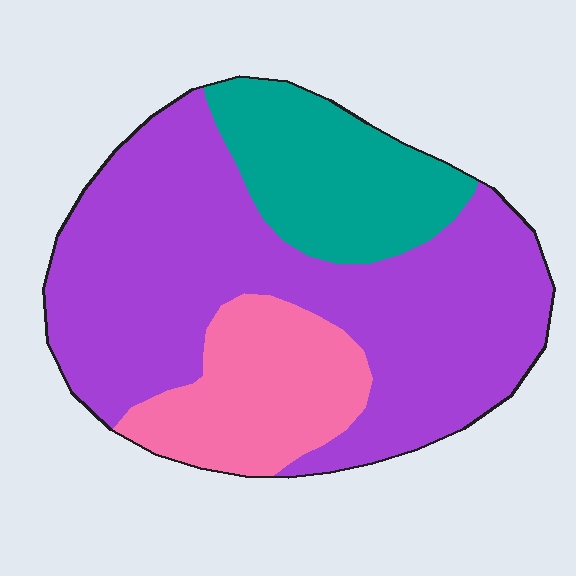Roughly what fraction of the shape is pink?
Pink takes up about one fifth (1/5) of the shape.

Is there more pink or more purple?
Purple.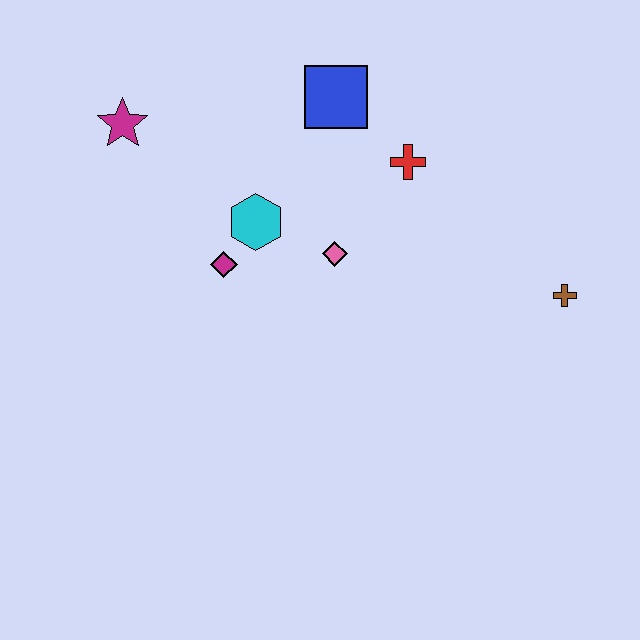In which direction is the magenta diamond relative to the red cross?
The magenta diamond is to the left of the red cross.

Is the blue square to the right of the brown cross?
No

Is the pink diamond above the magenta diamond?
Yes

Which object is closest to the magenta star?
The cyan hexagon is closest to the magenta star.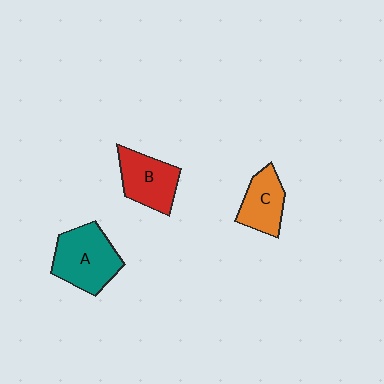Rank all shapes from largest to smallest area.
From largest to smallest: A (teal), B (red), C (orange).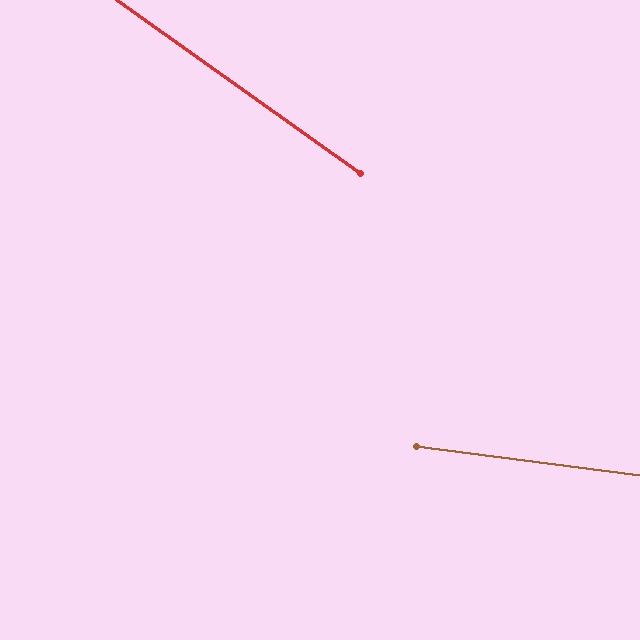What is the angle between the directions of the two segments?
Approximately 28 degrees.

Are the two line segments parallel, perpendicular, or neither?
Neither parallel nor perpendicular — they differ by about 28°.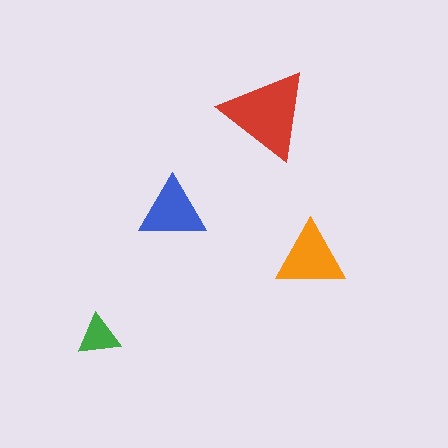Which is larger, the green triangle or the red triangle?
The red one.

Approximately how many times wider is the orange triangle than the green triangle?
About 1.5 times wider.